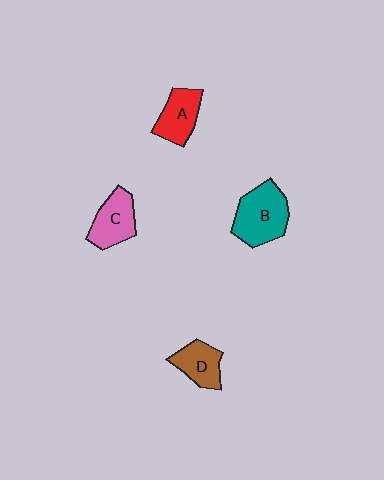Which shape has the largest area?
Shape B (teal).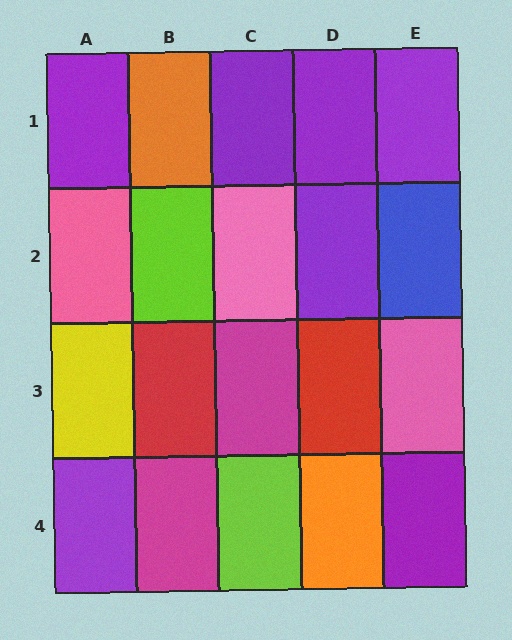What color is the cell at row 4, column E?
Purple.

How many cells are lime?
2 cells are lime.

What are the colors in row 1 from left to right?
Purple, orange, purple, purple, purple.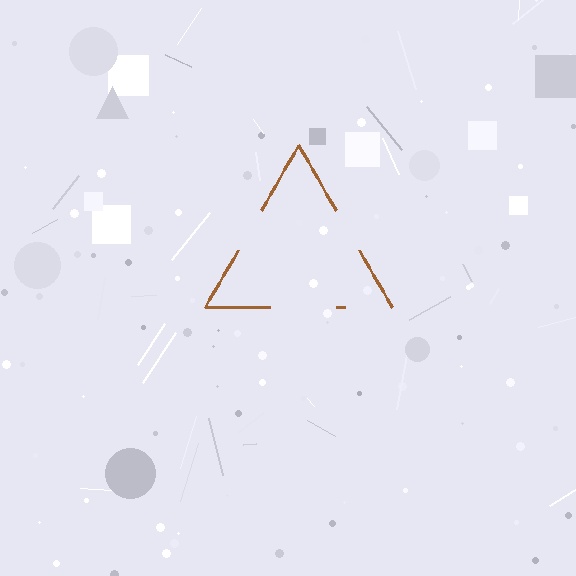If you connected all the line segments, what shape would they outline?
They would outline a triangle.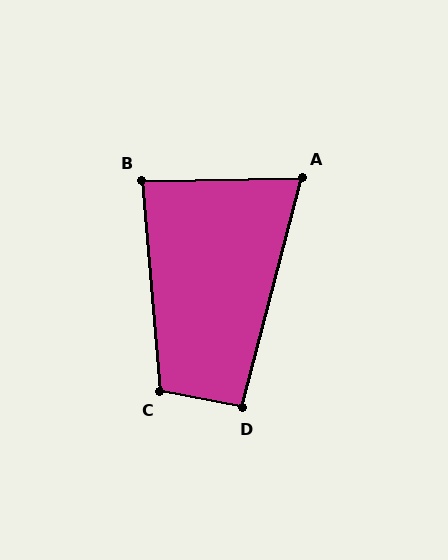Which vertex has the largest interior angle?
C, at approximately 106 degrees.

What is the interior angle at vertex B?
Approximately 86 degrees (approximately right).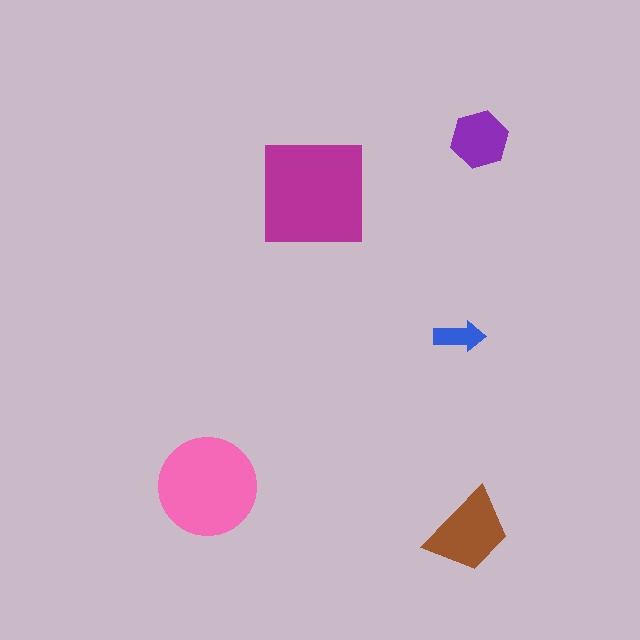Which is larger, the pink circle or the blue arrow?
The pink circle.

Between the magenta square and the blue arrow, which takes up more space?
The magenta square.